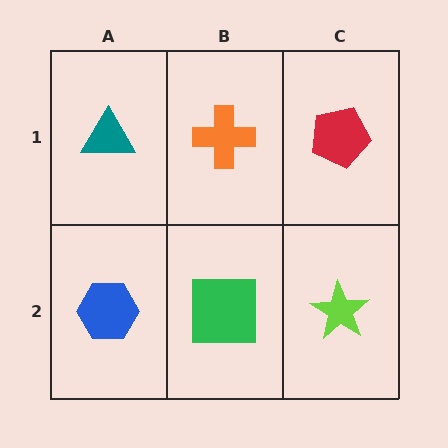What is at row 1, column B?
An orange cross.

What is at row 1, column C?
A red pentagon.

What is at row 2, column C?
A lime star.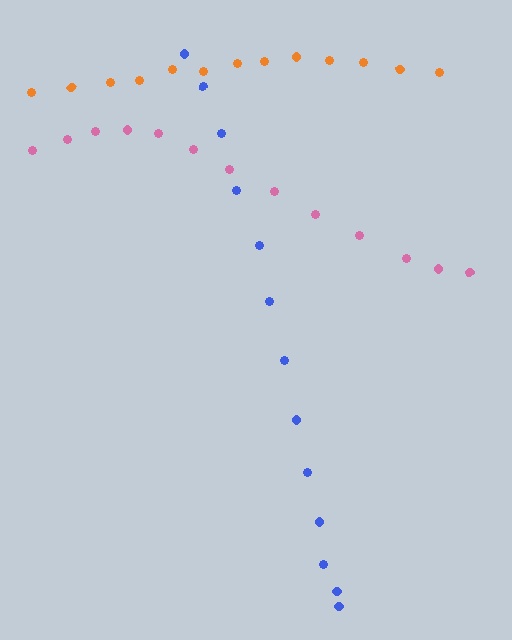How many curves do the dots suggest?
There are 3 distinct paths.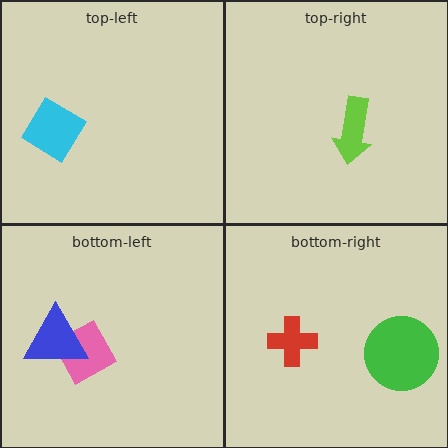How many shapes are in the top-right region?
1.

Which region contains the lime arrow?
The top-right region.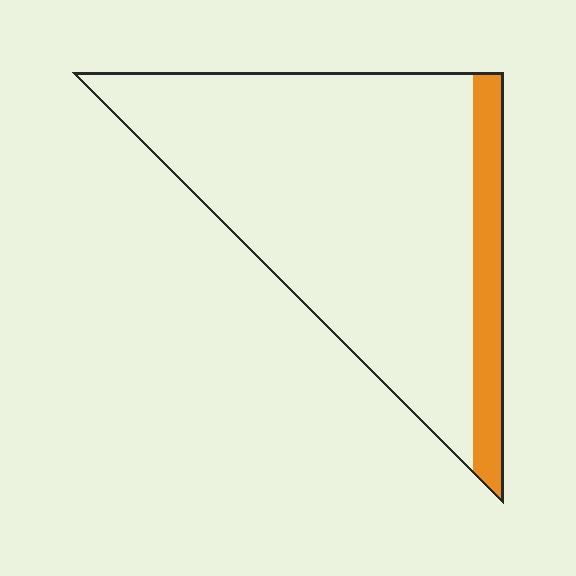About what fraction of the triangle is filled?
About one eighth (1/8).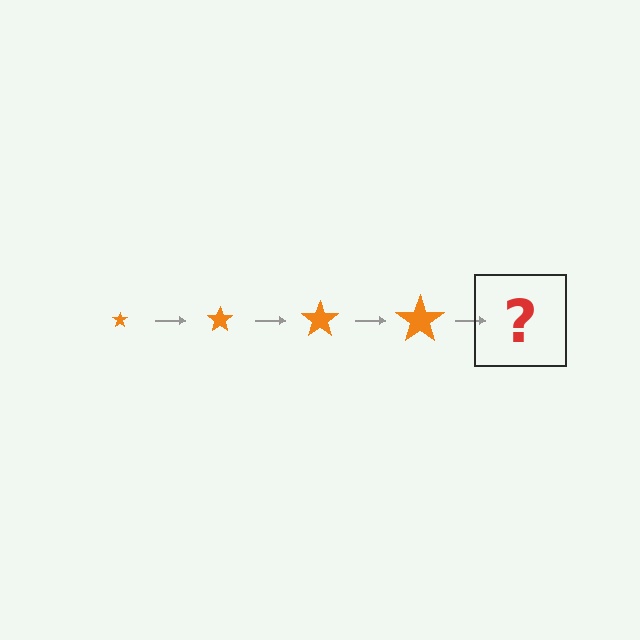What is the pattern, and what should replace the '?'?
The pattern is that the star gets progressively larger each step. The '?' should be an orange star, larger than the previous one.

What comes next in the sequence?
The next element should be an orange star, larger than the previous one.